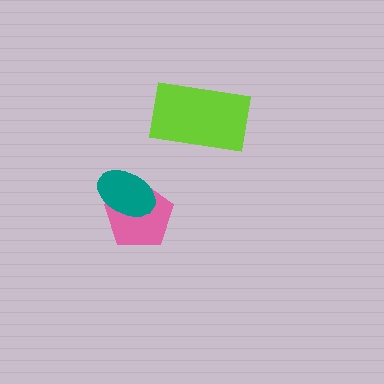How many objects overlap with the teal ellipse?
1 object overlaps with the teal ellipse.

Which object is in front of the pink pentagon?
The teal ellipse is in front of the pink pentagon.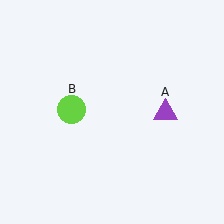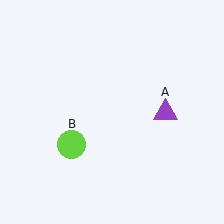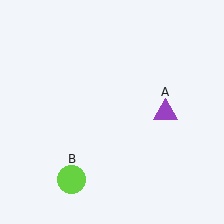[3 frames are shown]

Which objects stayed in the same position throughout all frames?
Purple triangle (object A) remained stationary.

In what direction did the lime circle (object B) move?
The lime circle (object B) moved down.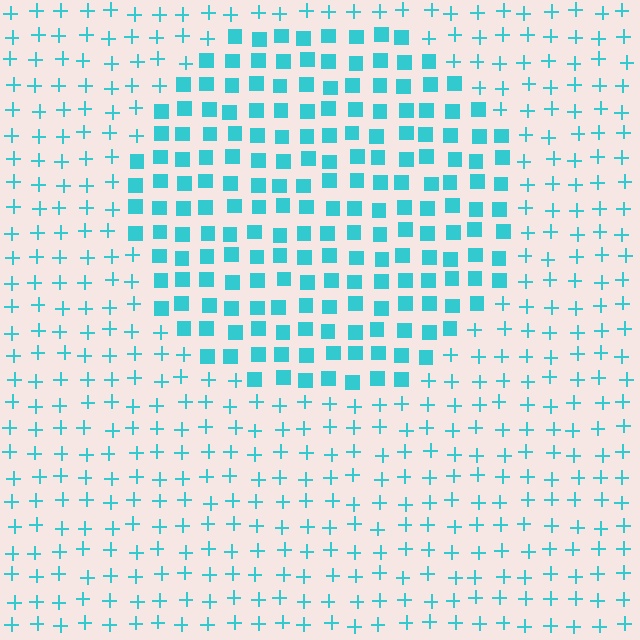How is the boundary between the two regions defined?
The boundary is defined by a change in element shape: squares inside vs. plus signs outside. All elements share the same color and spacing.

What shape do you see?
I see a circle.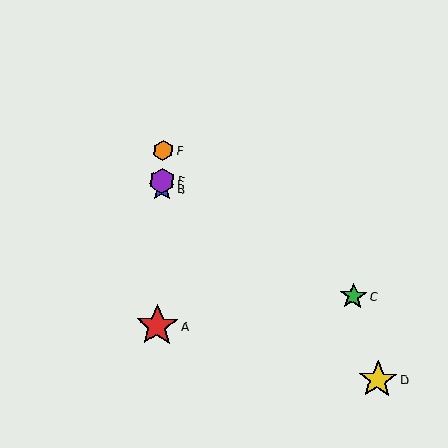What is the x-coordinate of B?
Object B is at x≈162.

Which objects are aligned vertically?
Objects A, B, E, F are aligned vertically.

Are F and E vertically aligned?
Yes, both are at x≈163.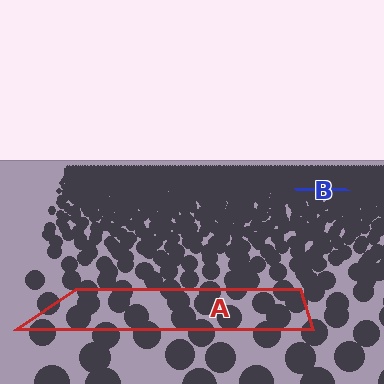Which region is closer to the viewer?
Region A is closer. The texture elements there are larger and more spread out.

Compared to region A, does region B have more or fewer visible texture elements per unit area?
Region B has more texture elements per unit area — they are packed more densely because it is farther away.